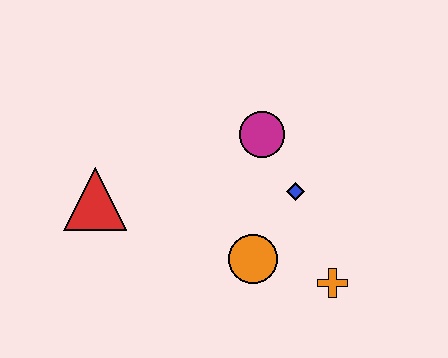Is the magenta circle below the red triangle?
No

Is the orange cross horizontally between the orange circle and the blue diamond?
No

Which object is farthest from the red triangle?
The orange cross is farthest from the red triangle.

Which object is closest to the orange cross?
The orange circle is closest to the orange cross.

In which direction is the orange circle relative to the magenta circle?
The orange circle is below the magenta circle.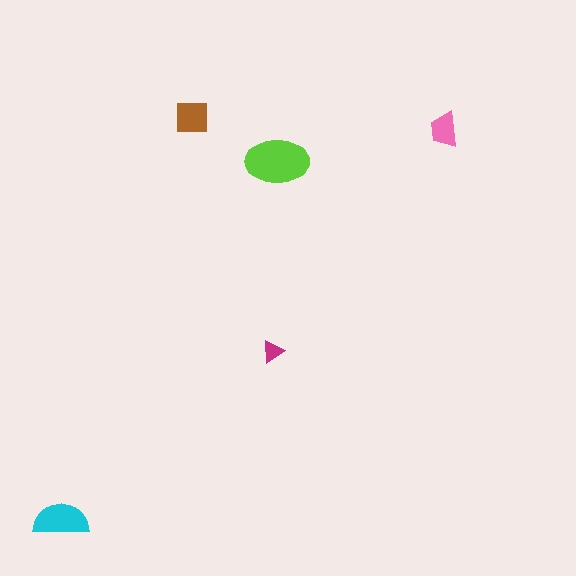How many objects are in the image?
There are 5 objects in the image.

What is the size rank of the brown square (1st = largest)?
3rd.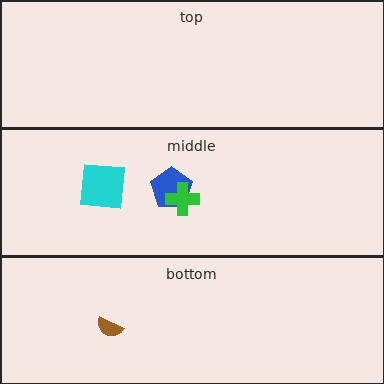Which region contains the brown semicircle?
The bottom region.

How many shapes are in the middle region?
3.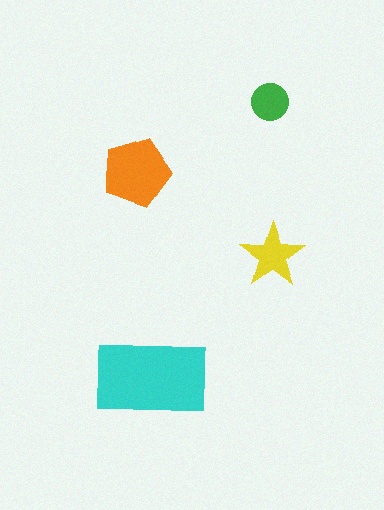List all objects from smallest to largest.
The green circle, the yellow star, the orange pentagon, the cyan rectangle.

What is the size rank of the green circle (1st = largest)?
4th.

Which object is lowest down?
The cyan rectangle is bottommost.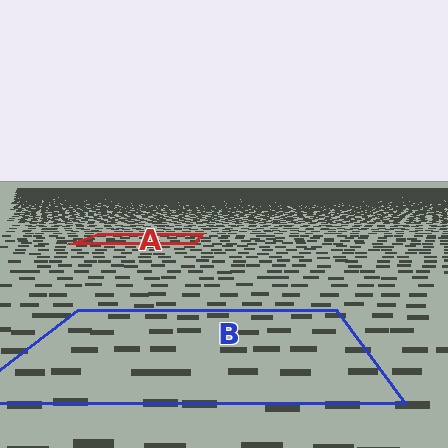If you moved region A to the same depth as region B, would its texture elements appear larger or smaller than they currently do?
They would appear larger. At a closer depth, the same texture elements are projected at a bigger on-screen size.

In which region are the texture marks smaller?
The texture marks are smaller in region A, because it is farther away.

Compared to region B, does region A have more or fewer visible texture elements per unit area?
Region A has more texture elements per unit area — they are packed more densely because it is farther away.